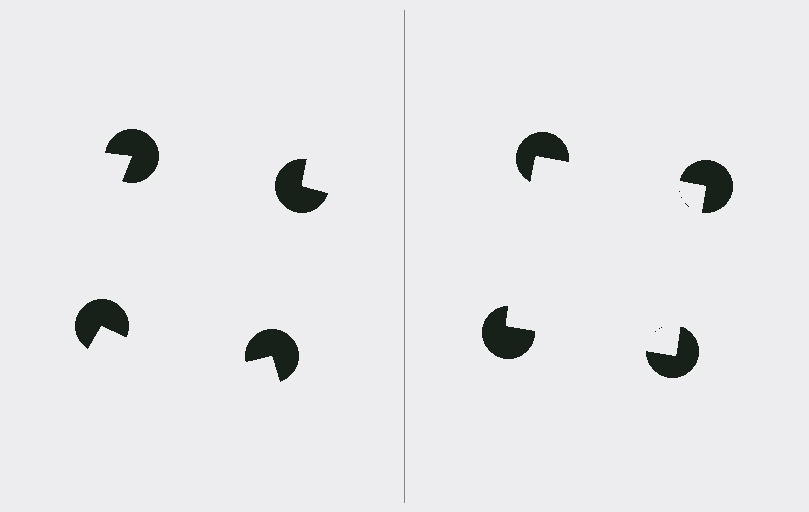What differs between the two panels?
The pac-man discs are positioned identically on both sides; only the wedge orientations differ. On the right they align to a square; on the left they are misaligned.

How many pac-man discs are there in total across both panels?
8 — 4 on each side.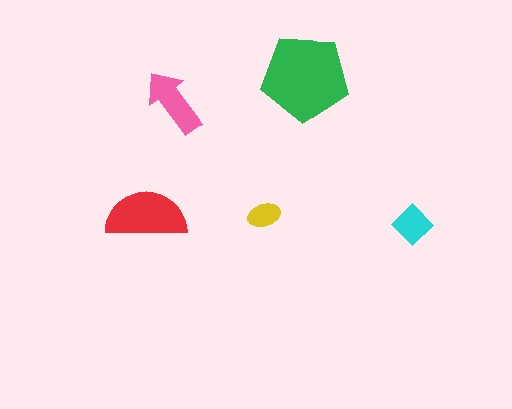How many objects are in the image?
There are 5 objects in the image.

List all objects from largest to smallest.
The green pentagon, the red semicircle, the pink arrow, the cyan diamond, the yellow ellipse.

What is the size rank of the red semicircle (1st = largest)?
2nd.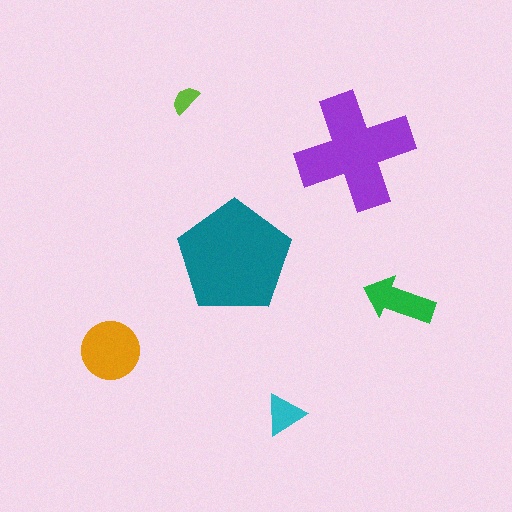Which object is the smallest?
The lime semicircle.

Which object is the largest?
The teal pentagon.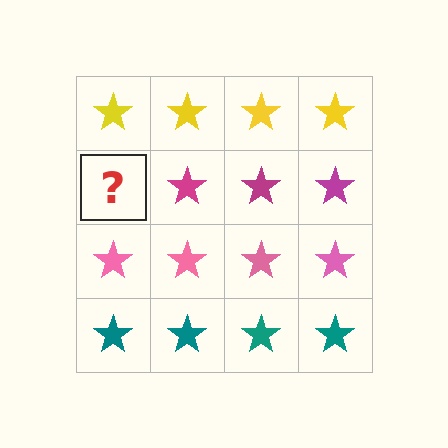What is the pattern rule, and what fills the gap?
The rule is that each row has a consistent color. The gap should be filled with a magenta star.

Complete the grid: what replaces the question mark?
The question mark should be replaced with a magenta star.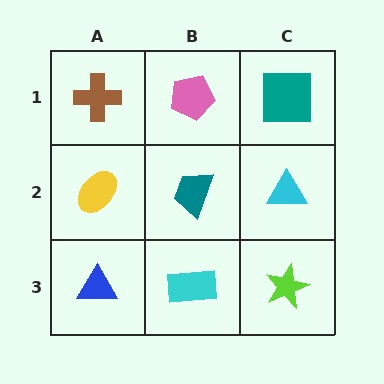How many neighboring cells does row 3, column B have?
3.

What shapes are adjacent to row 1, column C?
A cyan triangle (row 2, column C), a pink pentagon (row 1, column B).